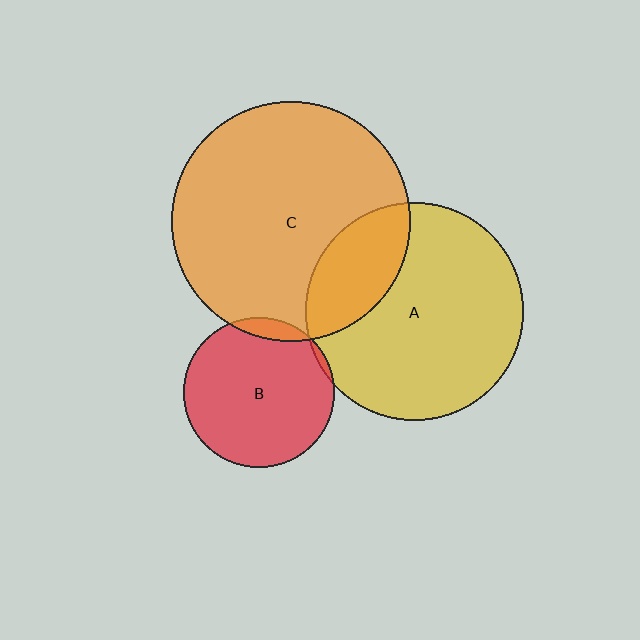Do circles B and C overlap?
Yes.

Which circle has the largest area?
Circle C (orange).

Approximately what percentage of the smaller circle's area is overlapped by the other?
Approximately 5%.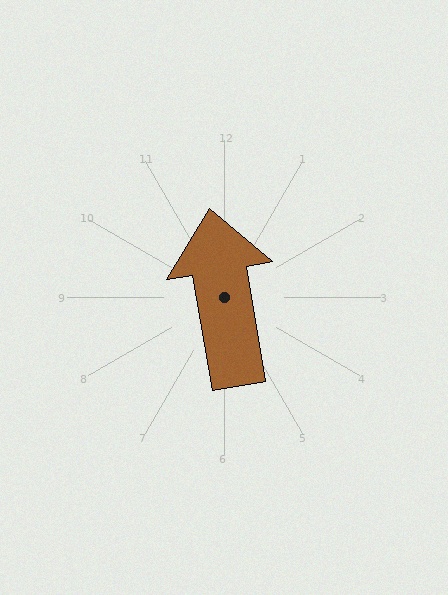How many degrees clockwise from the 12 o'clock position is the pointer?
Approximately 350 degrees.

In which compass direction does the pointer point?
North.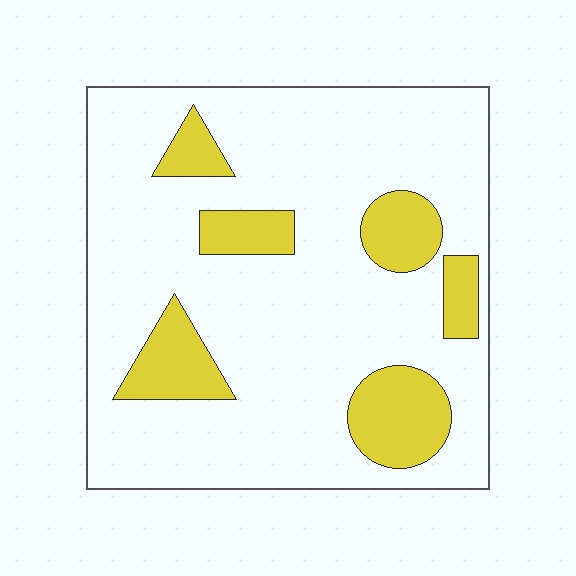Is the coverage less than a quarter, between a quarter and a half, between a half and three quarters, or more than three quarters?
Less than a quarter.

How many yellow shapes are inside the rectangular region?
6.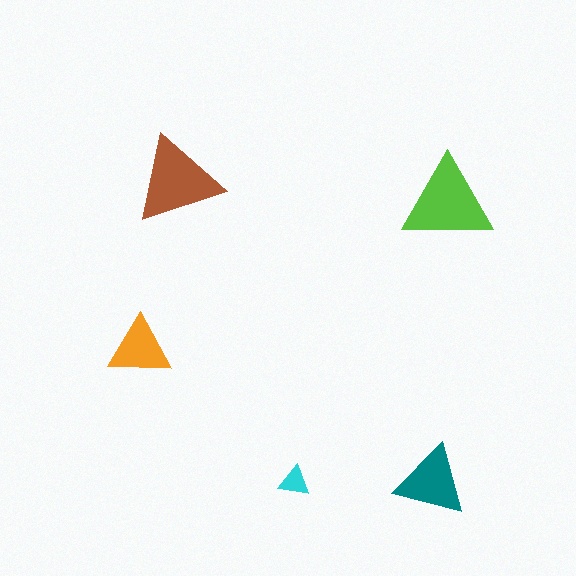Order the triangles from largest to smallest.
the lime one, the brown one, the teal one, the orange one, the cyan one.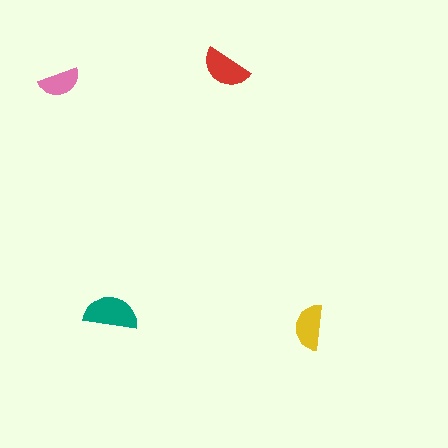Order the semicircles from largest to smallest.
the teal one, the red one, the yellow one, the pink one.